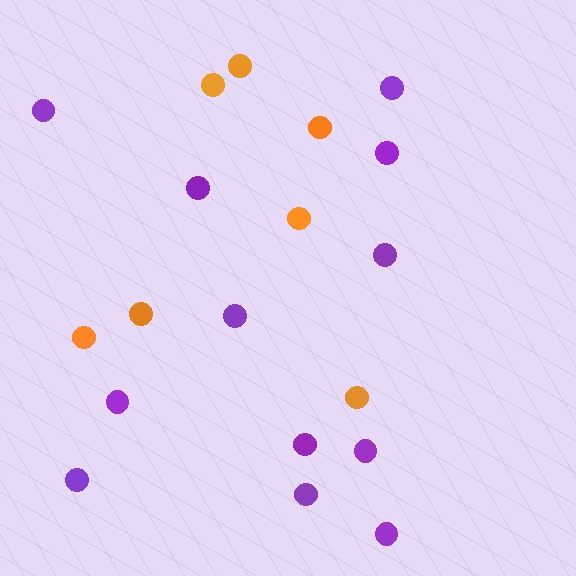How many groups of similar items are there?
There are 2 groups: one group of orange circles (7) and one group of purple circles (12).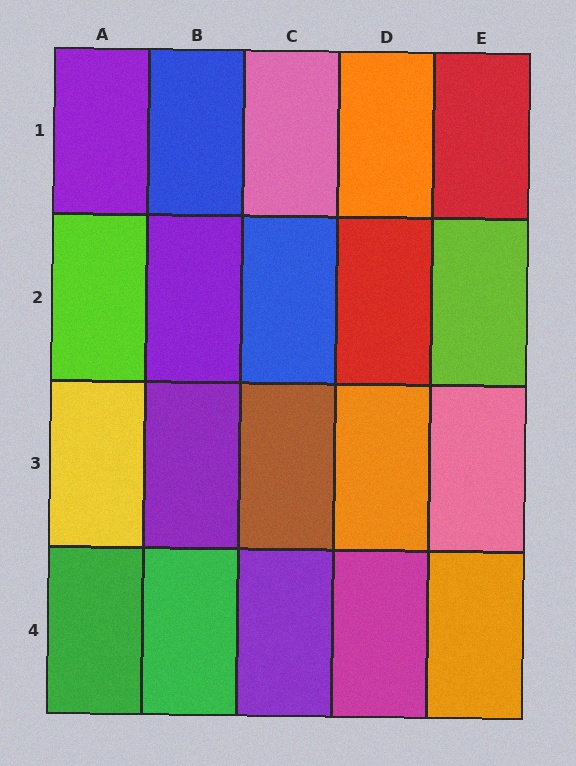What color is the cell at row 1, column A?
Purple.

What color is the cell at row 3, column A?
Yellow.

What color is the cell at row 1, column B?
Blue.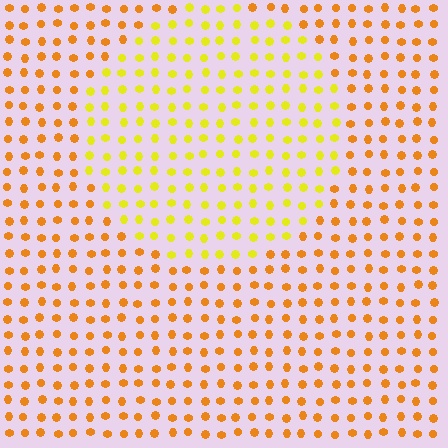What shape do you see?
I see a circle.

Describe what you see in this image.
The image is filled with small orange elements in a uniform arrangement. A circle-shaped region is visible where the elements are tinted to a slightly different hue, forming a subtle color boundary.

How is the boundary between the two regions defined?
The boundary is defined purely by a slight shift in hue (about 32 degrees). Spacing, size, and orientation are identical on both sides.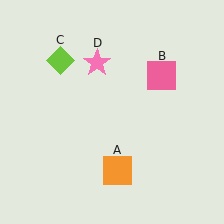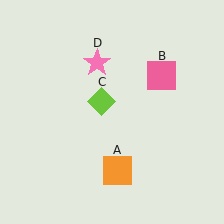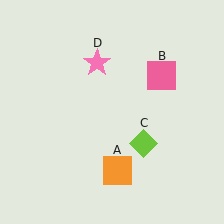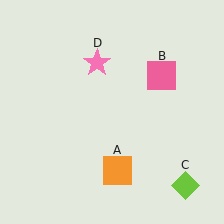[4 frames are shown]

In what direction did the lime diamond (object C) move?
The lime diamond (object C) moved down and to the right.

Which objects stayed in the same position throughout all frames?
Orange square (object A) and pink square (object B) and pink star (object D) remained stationary.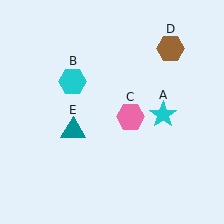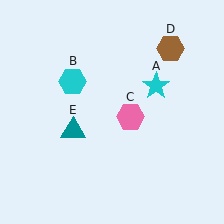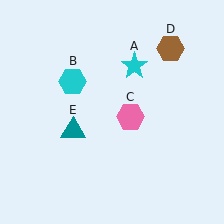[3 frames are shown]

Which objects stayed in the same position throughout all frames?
Cyan hexagon (object B) and pink hexagon (object C) and brown hexagon (object D) and teal triangle (object E) remained stationary.